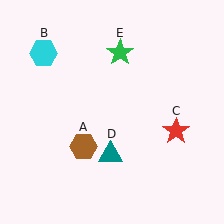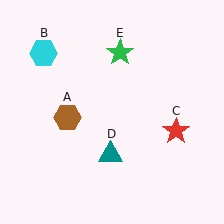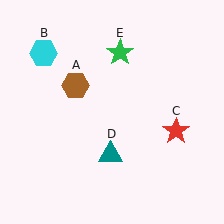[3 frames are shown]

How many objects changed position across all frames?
1 object changed position: brown hexagon (object A).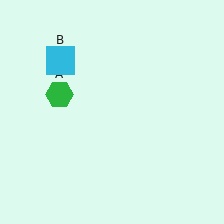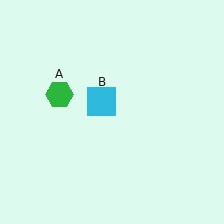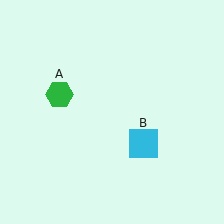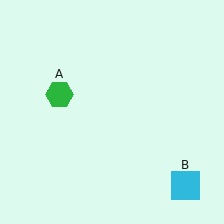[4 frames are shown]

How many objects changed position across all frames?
1 object changed position: cyan square (object B).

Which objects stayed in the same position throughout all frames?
Green hexagon (object A) remained stationary.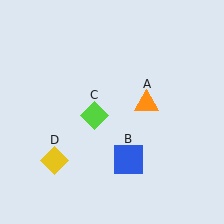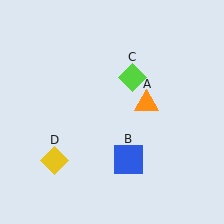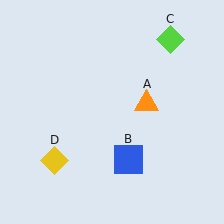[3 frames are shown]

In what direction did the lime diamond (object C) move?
The lime diamond (object C) moved up and to the right.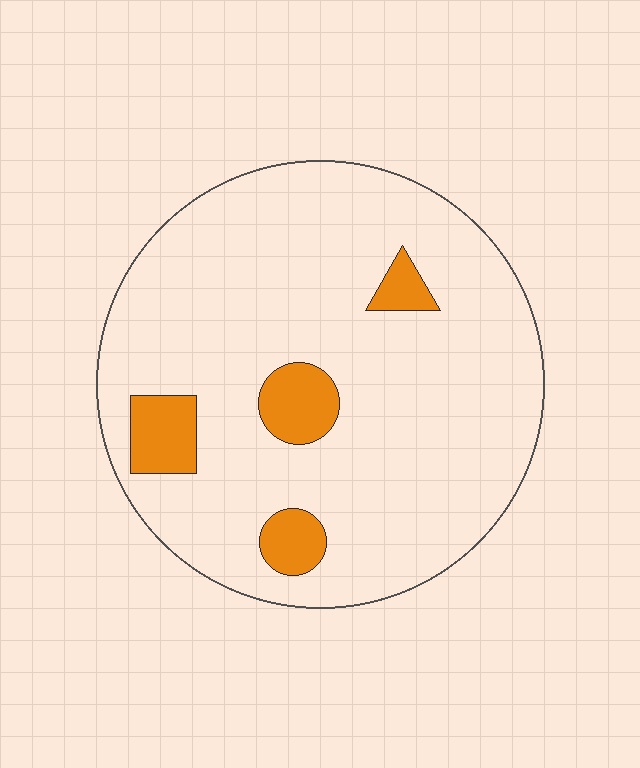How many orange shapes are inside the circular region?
4.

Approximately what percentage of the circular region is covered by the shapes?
Approximately 10%.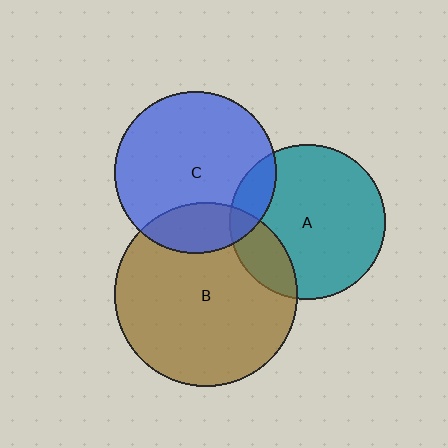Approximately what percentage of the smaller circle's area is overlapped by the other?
Approximately 20%.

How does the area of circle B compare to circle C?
Approximately 1.3 times.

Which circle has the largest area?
Circle B (brown).